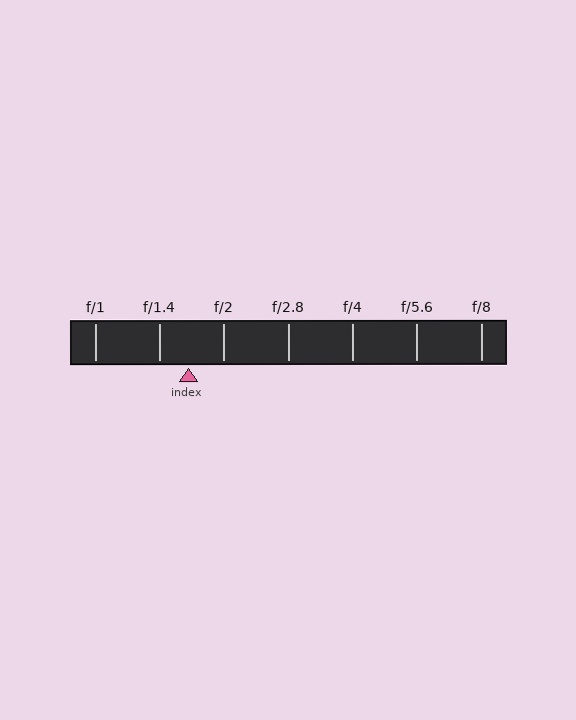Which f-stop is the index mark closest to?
The index mark is closest to f/1.4.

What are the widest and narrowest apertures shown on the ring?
The widest aperture shown is f/1 and the narrowest is f/8.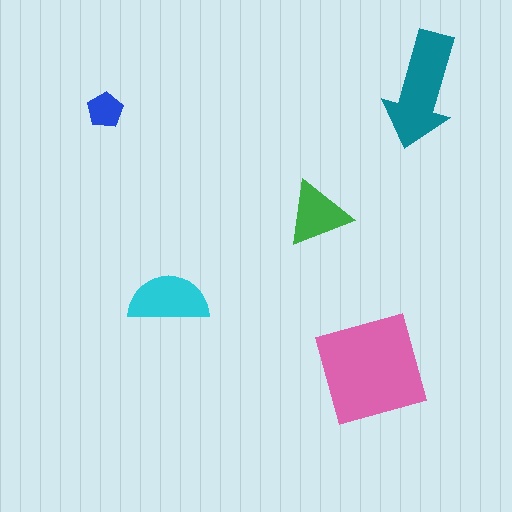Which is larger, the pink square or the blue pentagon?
The pink square.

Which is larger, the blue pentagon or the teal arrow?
The teal arrow.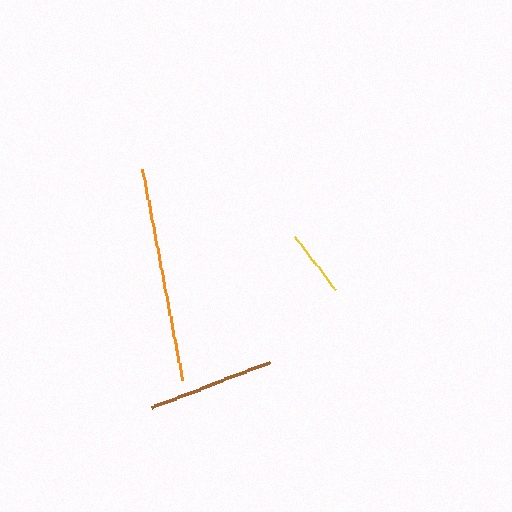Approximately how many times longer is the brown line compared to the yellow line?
The brown line is approximately 1.9 times the length of the yellow line.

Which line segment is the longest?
The orange line is the longest at approximately 215 pixels.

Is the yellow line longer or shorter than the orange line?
The orange line is longer than the yellow line.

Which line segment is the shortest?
The yellow line is the shortest at approximately 65 pixels.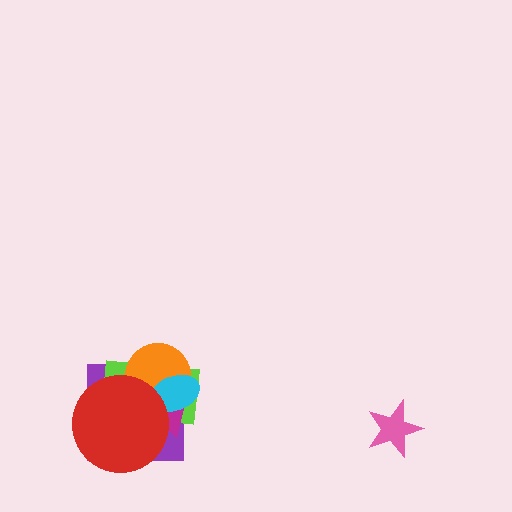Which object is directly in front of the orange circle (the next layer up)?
The cyan ellipse is directly in front of the orange circle.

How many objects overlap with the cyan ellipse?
5 objects overlap with the cyan ellipse.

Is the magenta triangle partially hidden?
Yes, it is partially covered by another shape.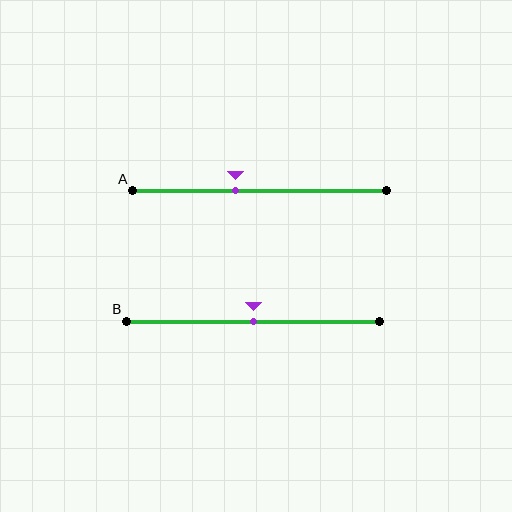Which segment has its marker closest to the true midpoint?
Segment B has its marker closest to the true midpoint.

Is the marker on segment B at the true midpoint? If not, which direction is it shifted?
Yes, the marker on segment B is at the true midpoint.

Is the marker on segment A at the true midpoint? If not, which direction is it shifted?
No, the marker on segment A is shifted to the left by about 9% of the segment length.